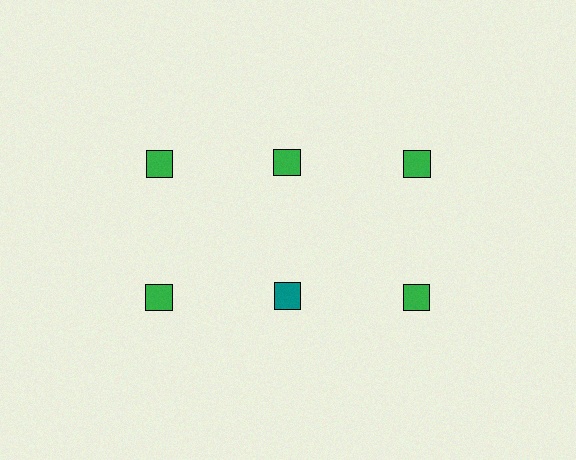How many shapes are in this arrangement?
There are 6 shapes arranged in a grid pattern.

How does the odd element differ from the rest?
It has a different color: teal instead of green.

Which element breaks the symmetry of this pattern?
The teal square in the second row, second from left column breaks the symmetry. All other shapes are green squares.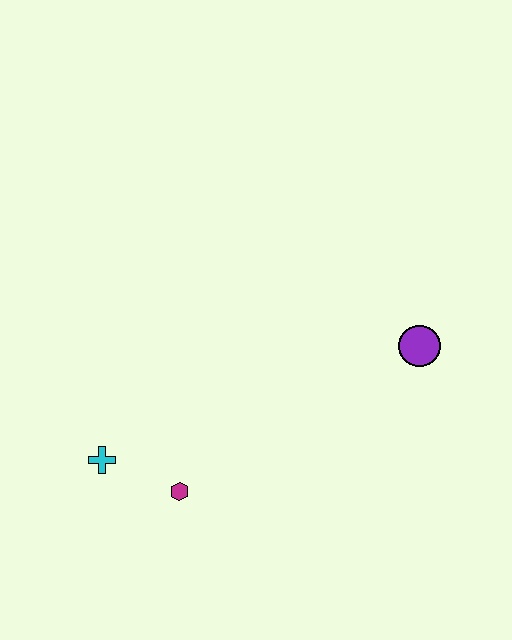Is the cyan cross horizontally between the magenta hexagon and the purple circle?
No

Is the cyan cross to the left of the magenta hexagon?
Yes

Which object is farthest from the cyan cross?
The purple circle is farthest from the cyan cross.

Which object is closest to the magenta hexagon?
The cyan cross is closest to the magenta hexagon.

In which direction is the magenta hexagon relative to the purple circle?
The magenta hexagon is to the left of the purple circle.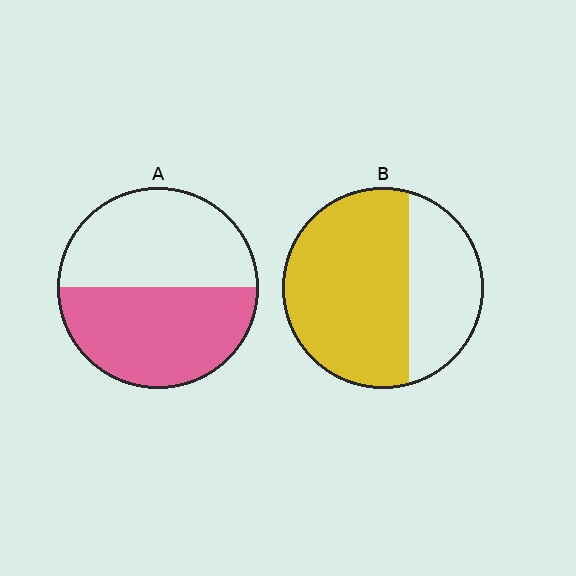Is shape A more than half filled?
Roughly half.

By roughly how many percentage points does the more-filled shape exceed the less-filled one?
By roughly 15 percentage points (B over A).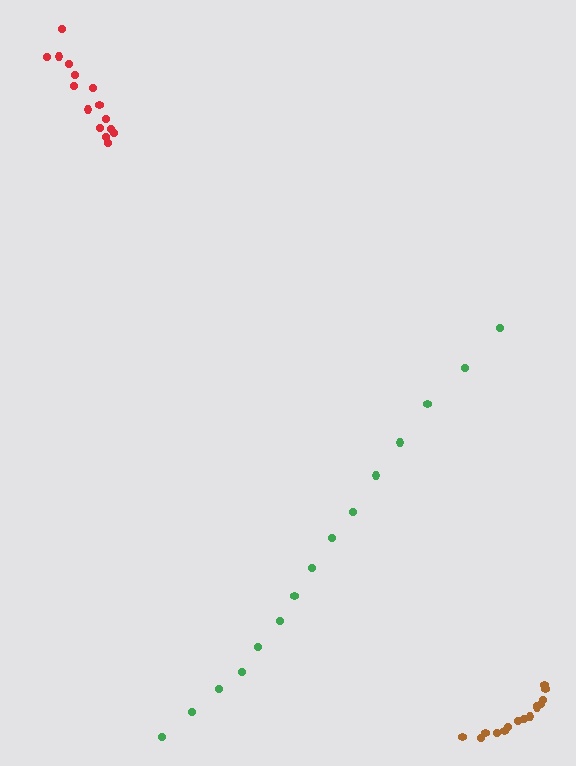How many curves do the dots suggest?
There are 3 distinct paths.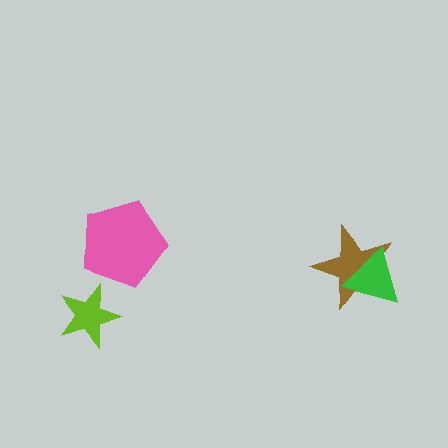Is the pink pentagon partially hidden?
No, no other shape covers it.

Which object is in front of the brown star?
The green triangle is in front of the brown star.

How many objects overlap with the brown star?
1 object overlaps with the brown star.